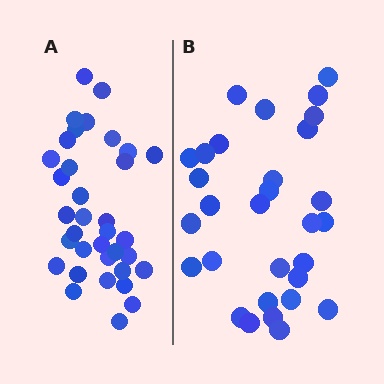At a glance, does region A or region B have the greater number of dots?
Region A (the left region) has more dots.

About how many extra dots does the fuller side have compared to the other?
Region A has about 5 more dots than region B.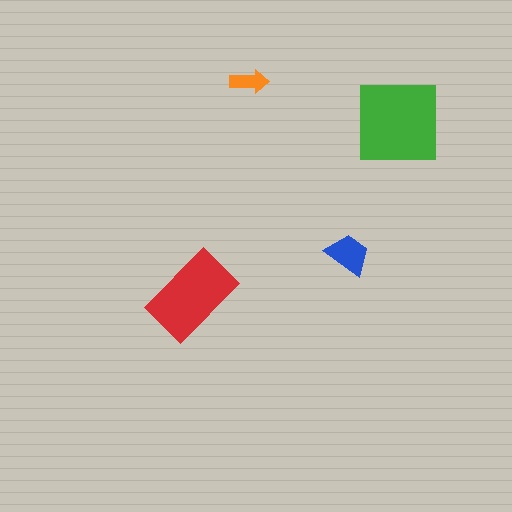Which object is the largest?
The green square.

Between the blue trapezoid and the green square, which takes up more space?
The green square.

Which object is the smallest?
The orange arrow.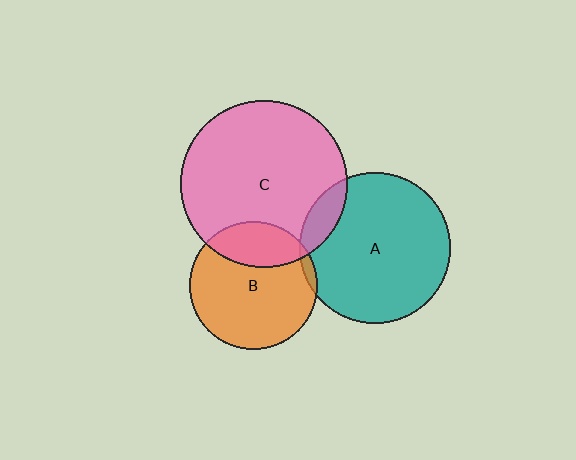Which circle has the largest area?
Circle C (pink).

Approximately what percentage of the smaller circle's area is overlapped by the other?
Approximately 5%.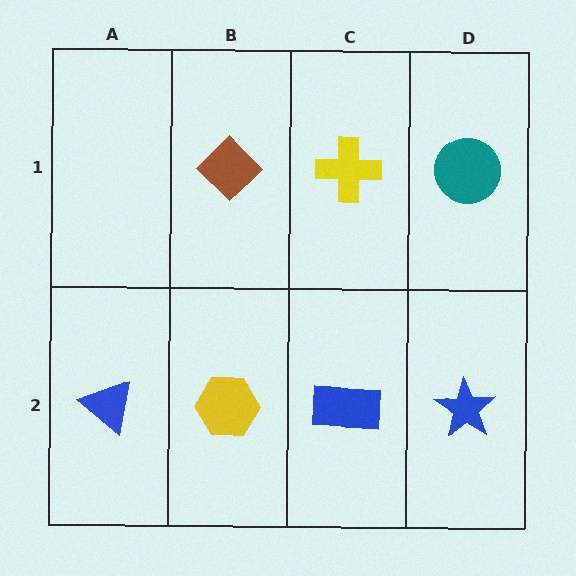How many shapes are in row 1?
3 shapes.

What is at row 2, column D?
A blue star.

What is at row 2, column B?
A yellow hexagon.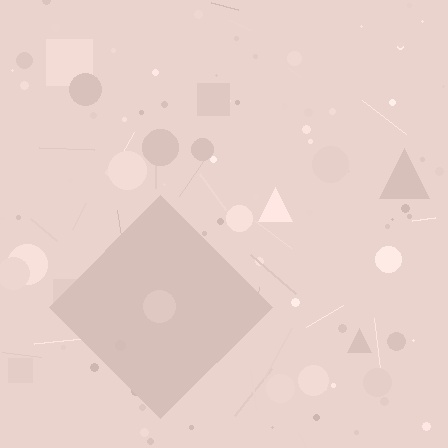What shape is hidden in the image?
A diamond is hidden in the image.